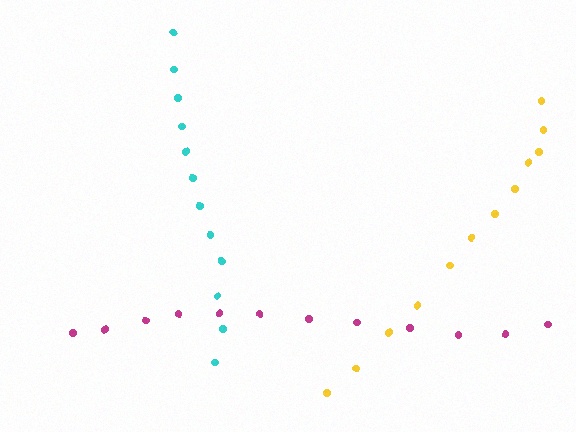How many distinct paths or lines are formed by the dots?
There are 3 distinct paths.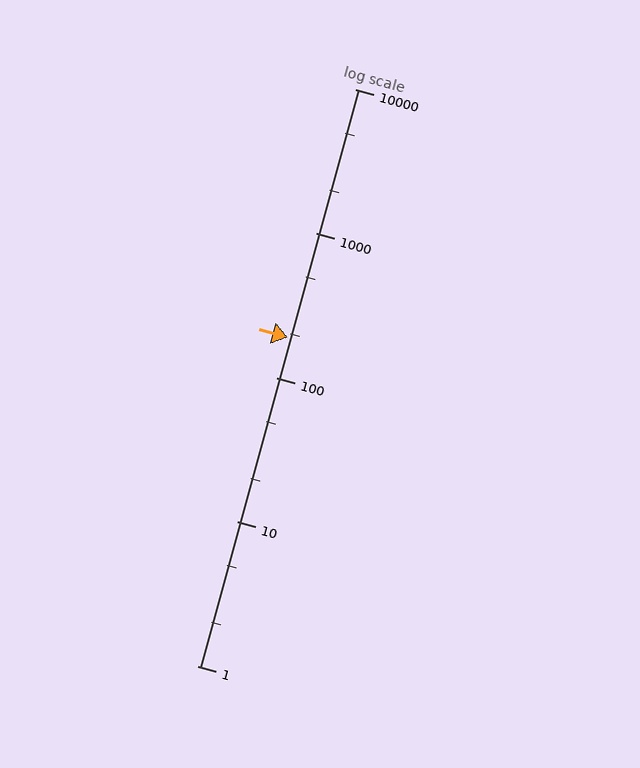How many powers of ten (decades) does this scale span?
The scale spans 4 decades, from 1 to 10000.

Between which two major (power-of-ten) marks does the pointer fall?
The pointer is between 100 and 1000.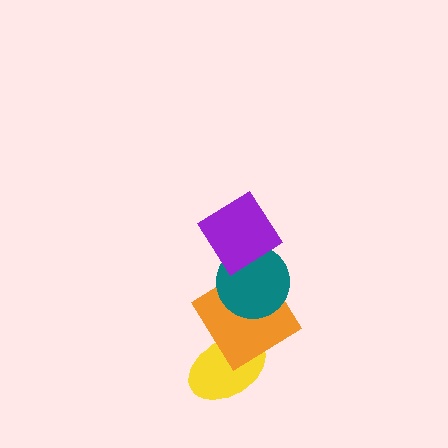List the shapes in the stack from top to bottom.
From top to bottom: the purple diamond, the teal circle, the orange diamond, the yellow ellipse.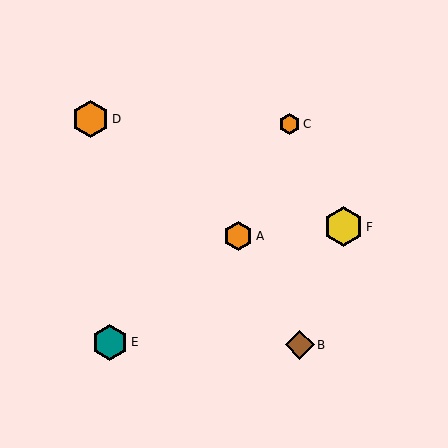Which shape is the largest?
The yellow hexagon (labeled F) is the largest.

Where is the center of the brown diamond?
The center of the brown diamond is at (300, 345).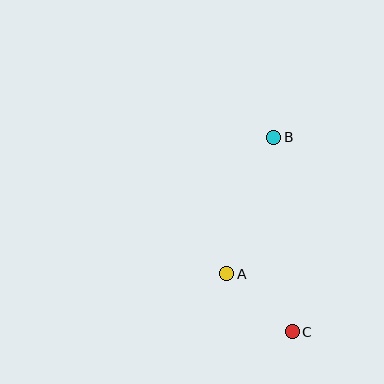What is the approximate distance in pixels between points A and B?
The distance between A and B is approximately 145 pixels.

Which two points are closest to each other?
Points A and C are closest to each other.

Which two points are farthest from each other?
Points B and C are farthest from each other.